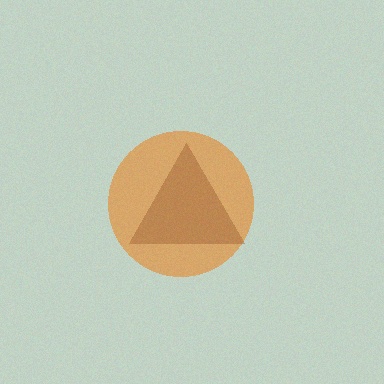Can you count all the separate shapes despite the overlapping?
Yes, there are 2 separate shapes.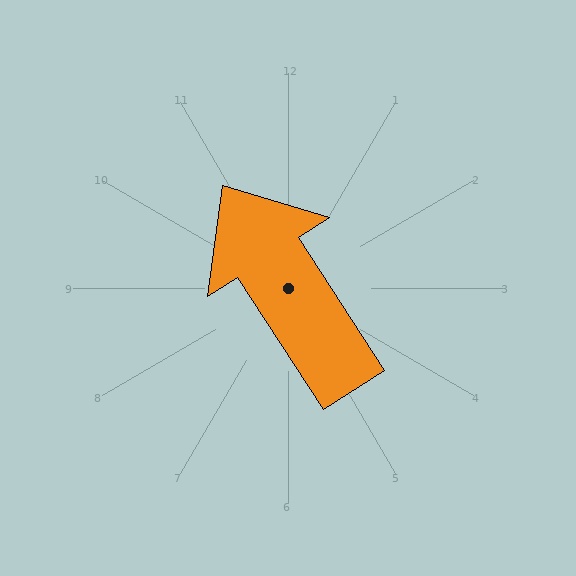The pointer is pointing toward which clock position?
Roughly 11 o'clock.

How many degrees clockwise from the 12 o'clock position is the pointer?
Approximately 327 degrees.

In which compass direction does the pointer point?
Northwest.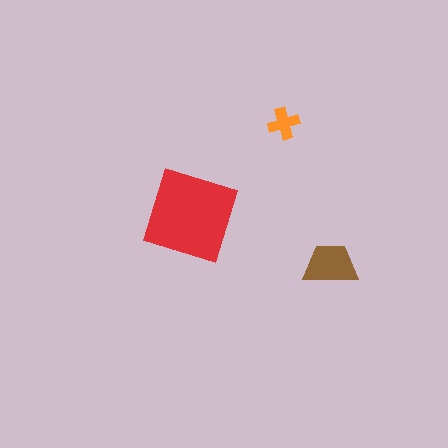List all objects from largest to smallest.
The red square, the brown trapezoid, the orange cross.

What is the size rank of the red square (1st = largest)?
1st.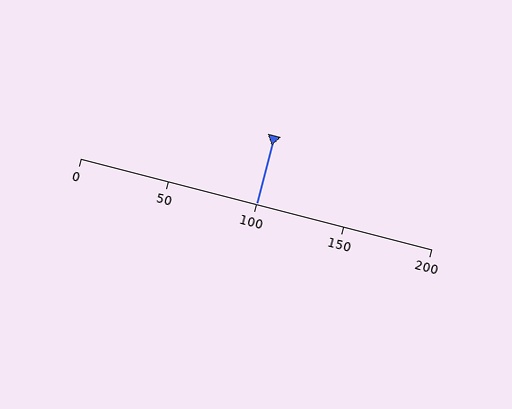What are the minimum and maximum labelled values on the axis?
The axis runs from 0 to 200.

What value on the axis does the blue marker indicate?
The marker indicates approximately 100.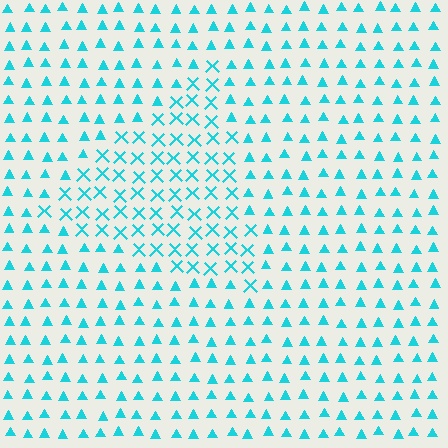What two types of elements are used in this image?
The image uses X marks inside the triangle region and triangles outside it.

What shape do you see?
I see a triangle.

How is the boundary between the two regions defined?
The boundary is defined by a change in element shape: X marks inside vs. triangles outside. All elements share the same color and spacing.